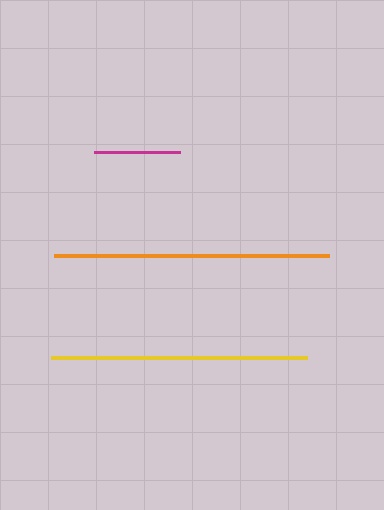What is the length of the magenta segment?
The magenta segment is approximately 86 pixels long.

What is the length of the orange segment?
The orange segment is approximately 274 pixels long.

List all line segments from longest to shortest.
From longest to shortest: orange, yellow, magenta.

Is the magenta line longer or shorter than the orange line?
The orange line is longer than the magenta line.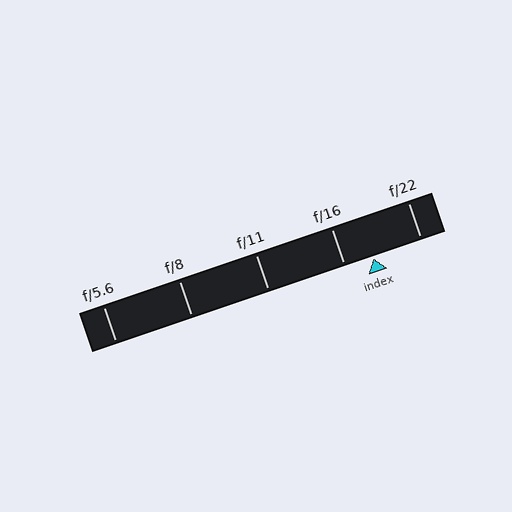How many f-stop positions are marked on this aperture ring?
There are 5 f-stop positions marked.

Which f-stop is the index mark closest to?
The index mark is closest to f/16.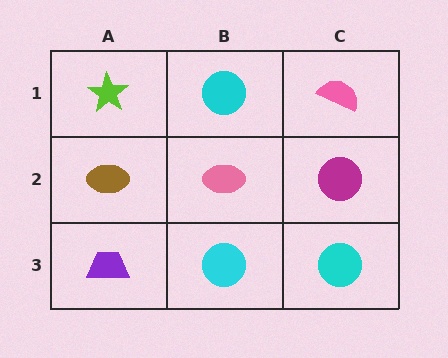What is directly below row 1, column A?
A brown ellipse.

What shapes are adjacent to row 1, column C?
A magenta circle (row 2, column C), a cyan circle (row 1, column B).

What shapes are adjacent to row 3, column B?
A pink ellipse (row 2, column B), a purple trapezoid (row 3, column A), a cyan circle (row 3, column C).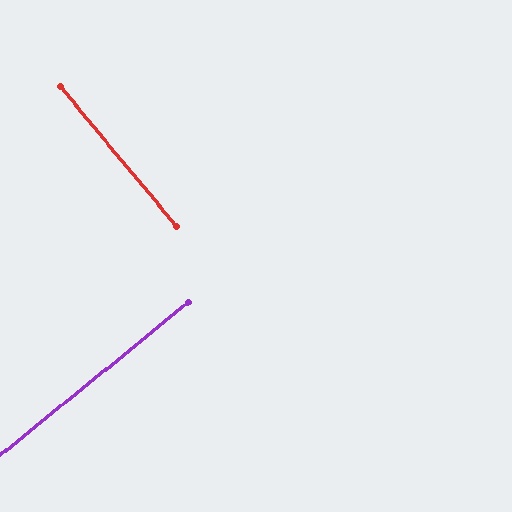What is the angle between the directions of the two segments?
Approximately 89 degrees.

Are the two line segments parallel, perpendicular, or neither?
Perpendicular — they meet at approximately 89°.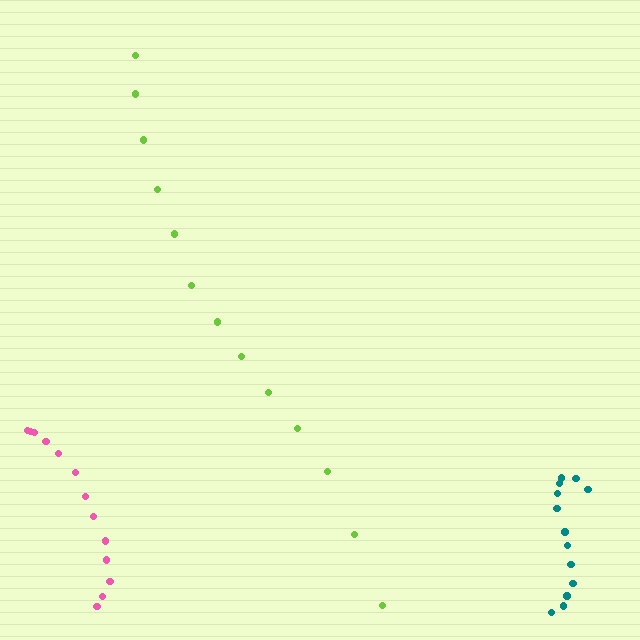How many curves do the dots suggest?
There are 3 distinct paths.